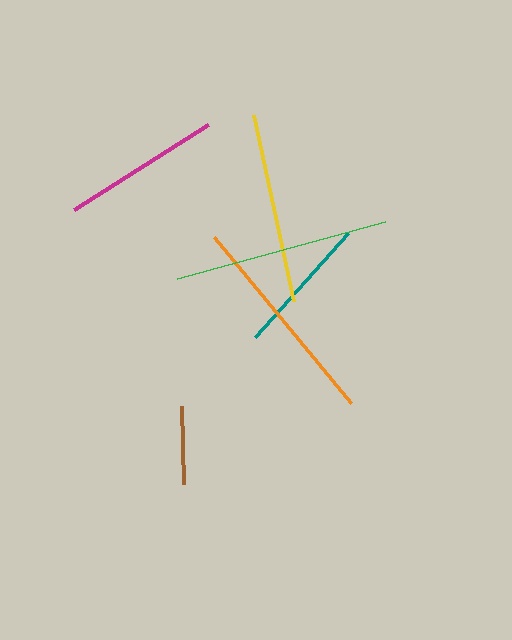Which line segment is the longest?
The green line is the longest at approximately 216 pixels.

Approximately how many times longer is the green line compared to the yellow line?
The green line is approximately 1.1 times the length of the yellow line.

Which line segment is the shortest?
The brown line is the shortest at approximately 78 pixels.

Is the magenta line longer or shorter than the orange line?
The orange line is longer than the magenta line.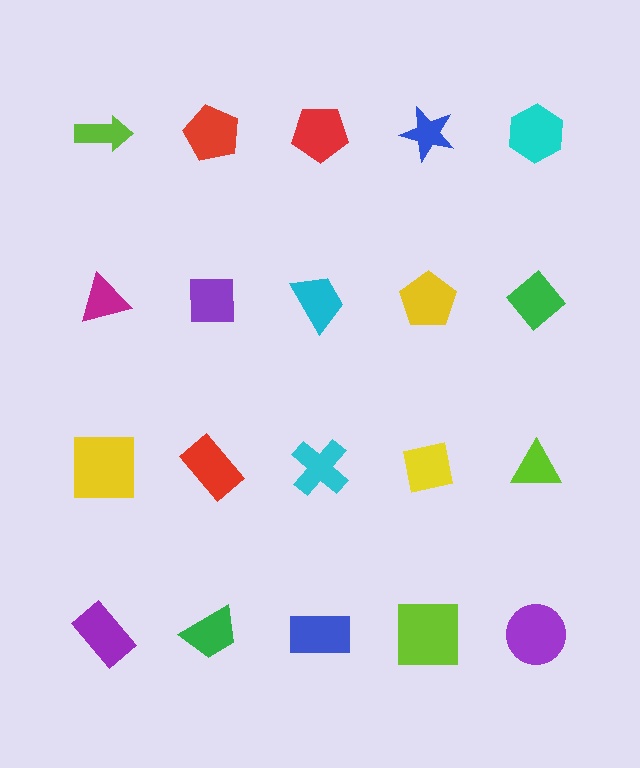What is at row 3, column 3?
A cyan cross.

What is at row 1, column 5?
A cyan hexagon.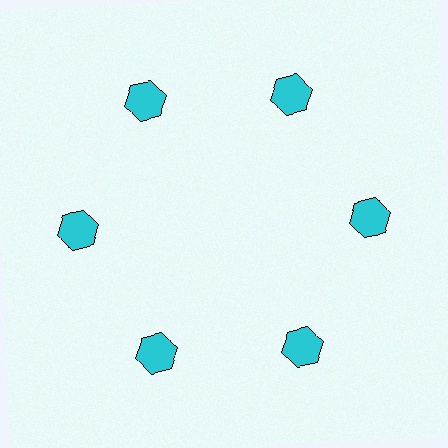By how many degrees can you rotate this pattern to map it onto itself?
The pattern maps onto itself every 60 degrees of rotation.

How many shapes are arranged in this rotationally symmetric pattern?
There are 6 shapes, arranged in 6 groups of 1.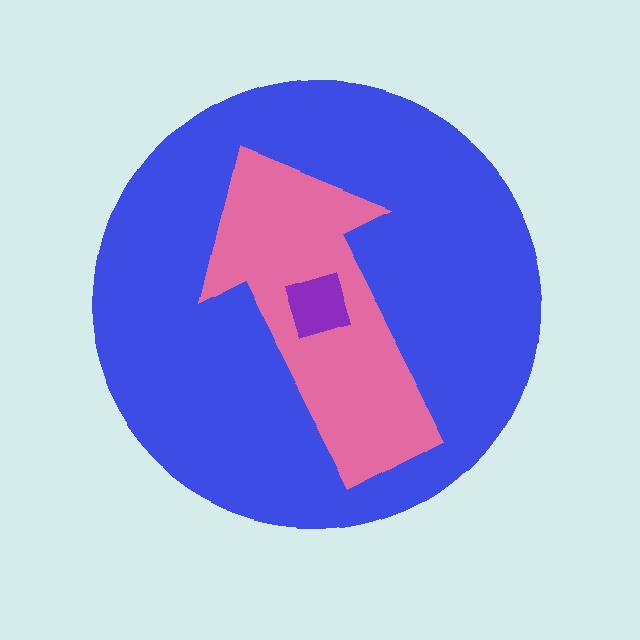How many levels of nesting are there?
3.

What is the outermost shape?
The blue circle.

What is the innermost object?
The purple diamond.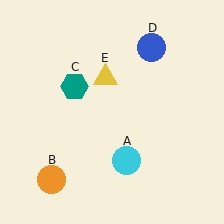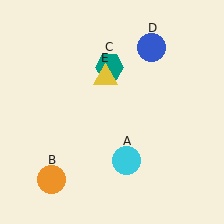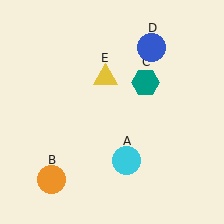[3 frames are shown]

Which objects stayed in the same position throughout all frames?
Cyan circle (object A) and orange circle (object B) and blue circle (object D) and yellow triangle (object E) remained stationary.